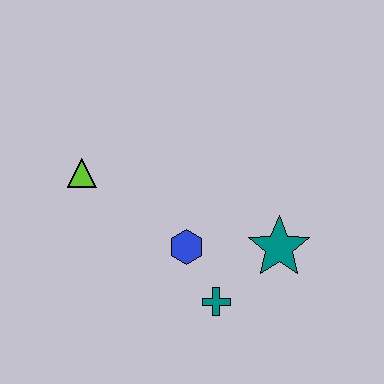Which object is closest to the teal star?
The teal cross is closest to the teal star.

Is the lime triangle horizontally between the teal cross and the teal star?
No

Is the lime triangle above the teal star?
Yes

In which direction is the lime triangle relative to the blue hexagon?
The lime triangle is to the left of the blue hexagon.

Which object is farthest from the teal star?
The lime triangle is farthest from the teal star.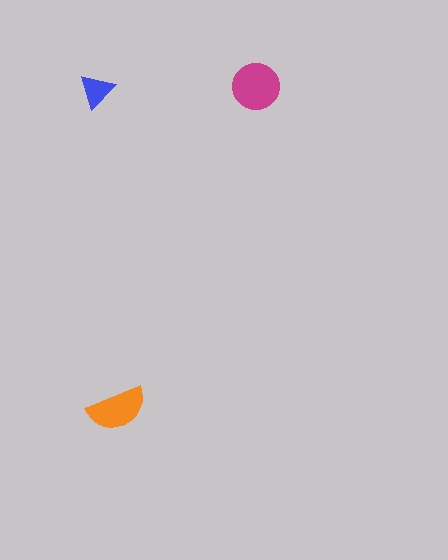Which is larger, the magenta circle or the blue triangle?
The magenta circle.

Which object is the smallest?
The blue triangle.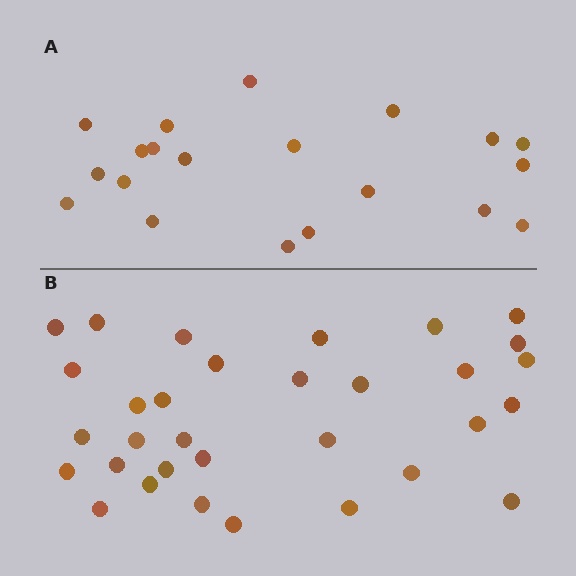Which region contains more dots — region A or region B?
Region B (the bottom region) has more dots.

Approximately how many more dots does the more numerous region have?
Region B has roughly 12 or so more dots than region A.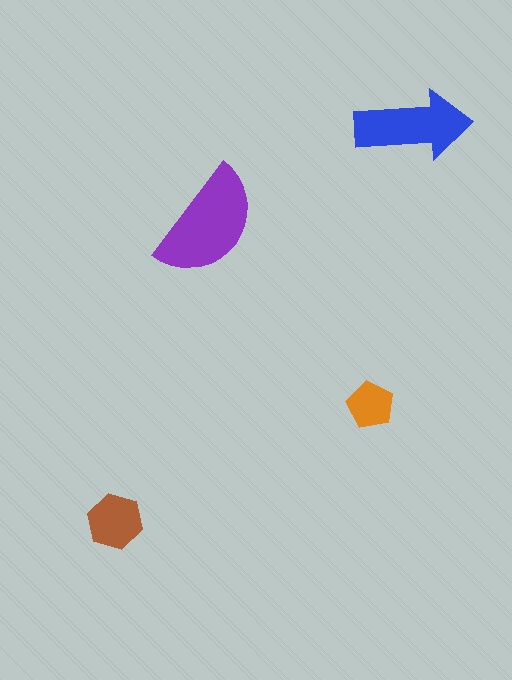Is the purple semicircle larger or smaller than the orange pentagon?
Larger.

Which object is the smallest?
The orange pentagon.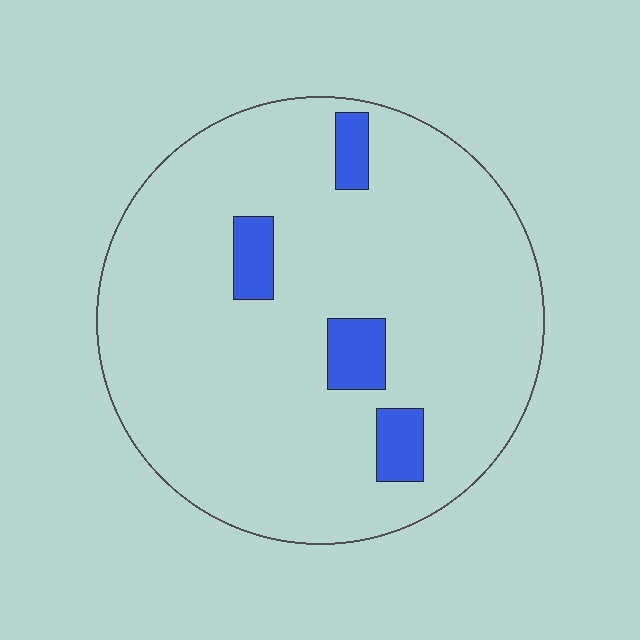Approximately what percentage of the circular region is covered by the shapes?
Approximately 10%.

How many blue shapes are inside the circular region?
4.